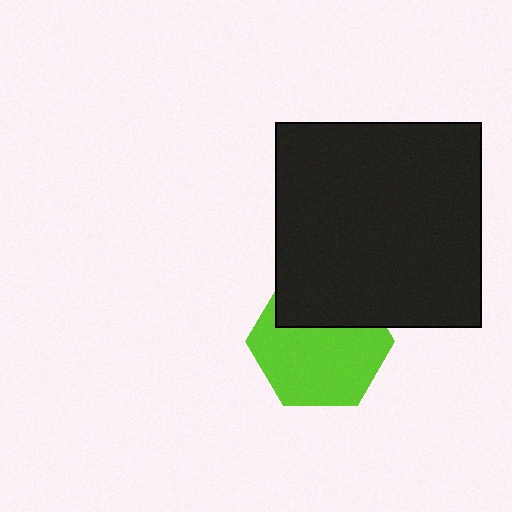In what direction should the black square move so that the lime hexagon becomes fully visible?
The black square should move up. That is the shortest direction to clear the overlap and leave the lime hexagon fully visible.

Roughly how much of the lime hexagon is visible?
Most of it is visible (roughly 67%).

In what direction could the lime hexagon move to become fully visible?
The lime hexagon could move down. That would shift it out from behind the black square entirely.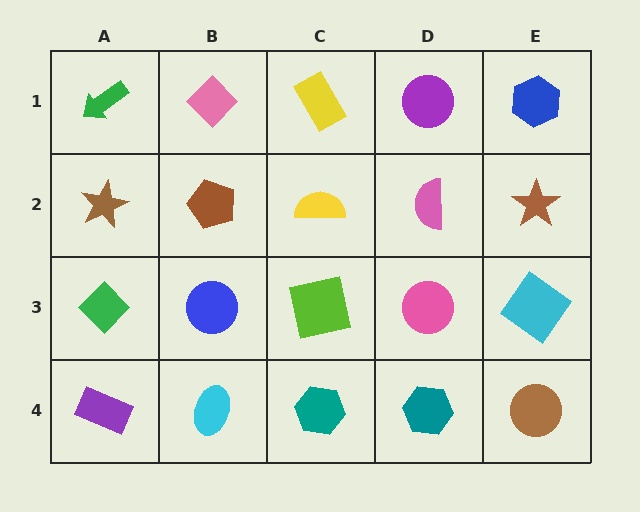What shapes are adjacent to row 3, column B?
A brown pentagon (row 2, column B), a cyan ellipse (row 4, column B), a green diamond (row 3, column A), a lime square (row 3, column C).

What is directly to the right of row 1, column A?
A pink diamond.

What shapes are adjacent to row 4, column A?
A green diamond (row 3, column A), a cyan ellipse (row 4, column B).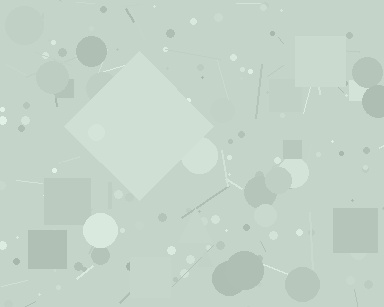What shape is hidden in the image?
A diamond is hidden in the image.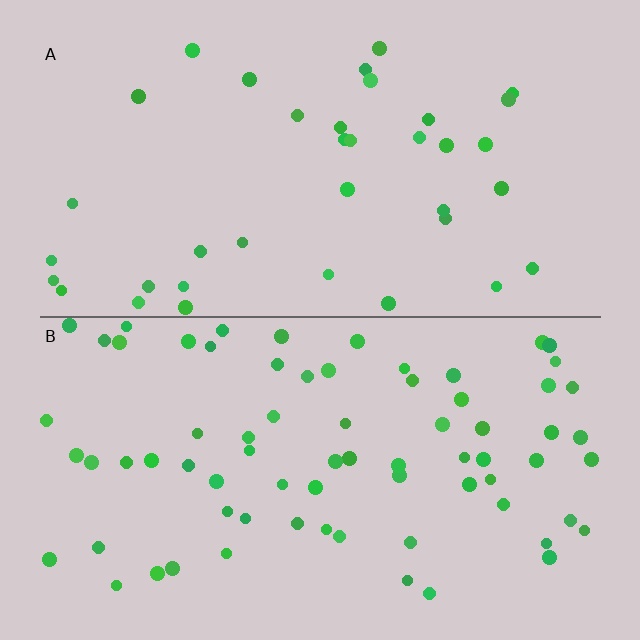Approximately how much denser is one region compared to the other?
Approximately 2.0× — region B over region A.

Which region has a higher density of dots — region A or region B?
B (the bottom).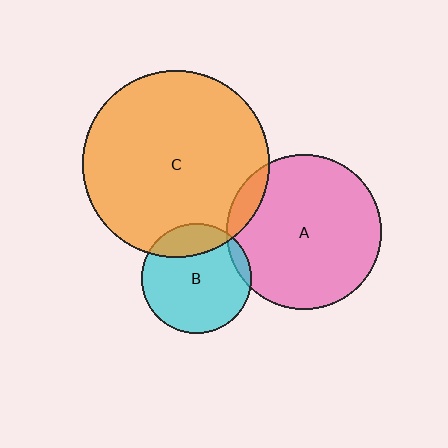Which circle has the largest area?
Circle C (orange).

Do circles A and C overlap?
Yes.